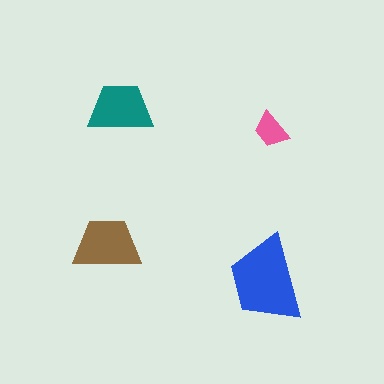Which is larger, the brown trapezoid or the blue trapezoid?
The blue one.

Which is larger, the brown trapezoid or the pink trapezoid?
The brown one.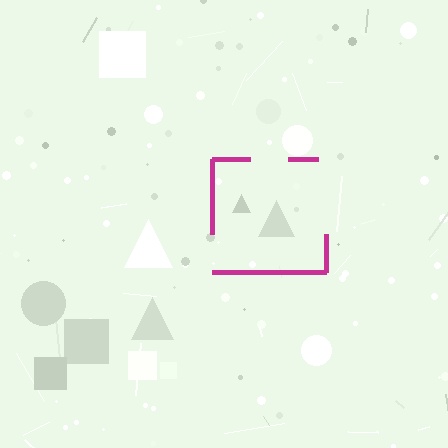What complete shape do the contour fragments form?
The contour fragments form a square.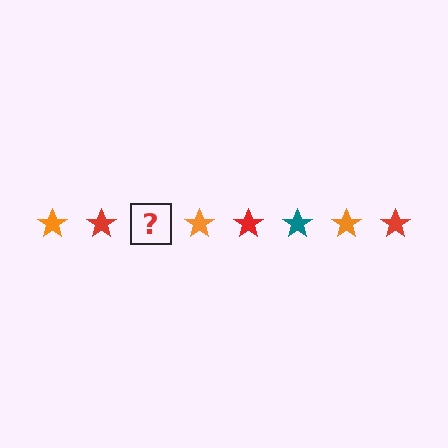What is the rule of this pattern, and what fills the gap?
The rule is that the pattern cycles through orange, red, teal stars. The gap should be filled with a teal star.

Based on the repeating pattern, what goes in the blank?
The blank should be a teal star.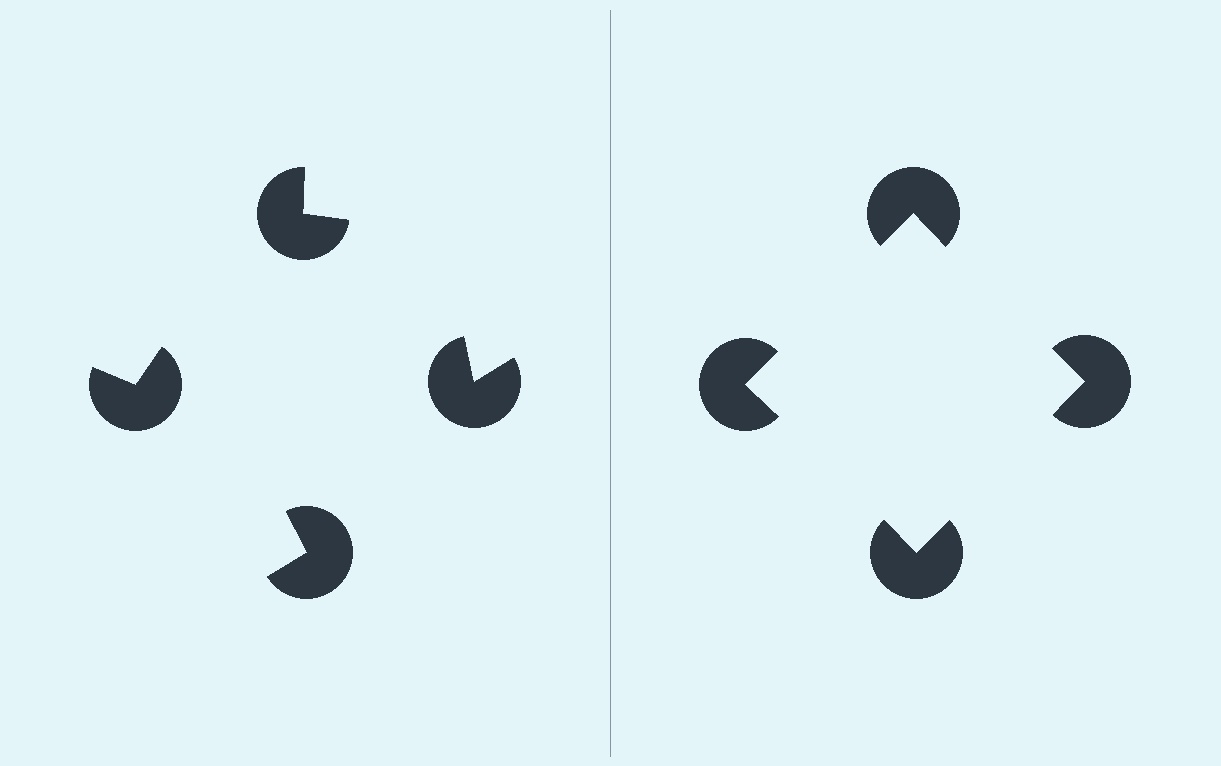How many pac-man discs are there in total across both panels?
8 — 4 on each side.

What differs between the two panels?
The pac-man discs are positioned identically on both sides; only the wedge orientations differ. On the right they align to a square; on the left they are misaligned.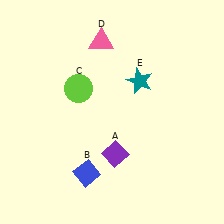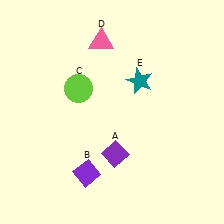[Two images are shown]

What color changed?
The diamond (B) changed from blue in Image 1 to purple in Image 2.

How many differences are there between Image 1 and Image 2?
There is 1 difference between the two images.